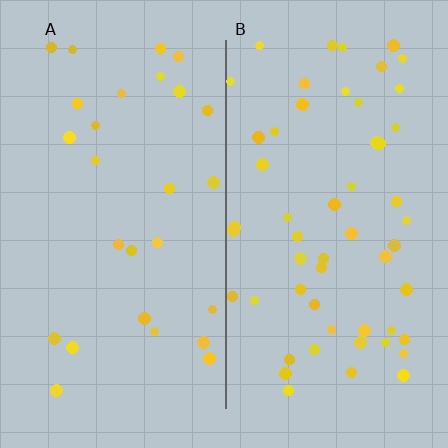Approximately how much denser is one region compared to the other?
Approximately 2.1× — region B over region A.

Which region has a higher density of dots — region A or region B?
B (the right).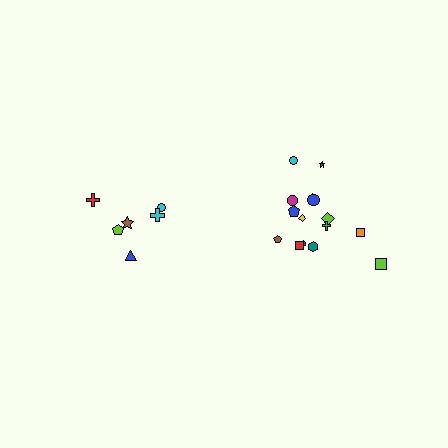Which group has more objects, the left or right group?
The right group.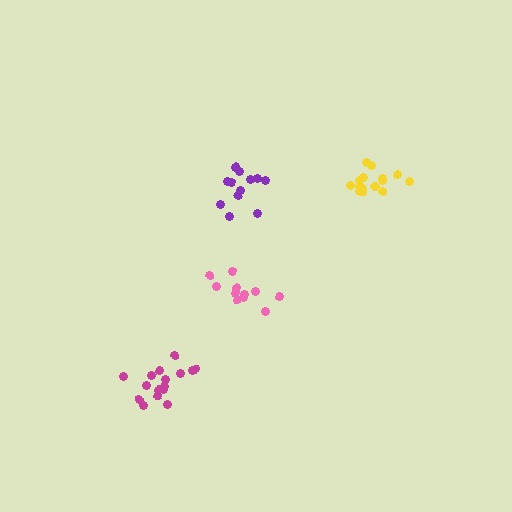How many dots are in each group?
Group 1: 16 dots, Group 2: 15 dots, Group 3: 13 dots, Group 4: 11 dots (55 total).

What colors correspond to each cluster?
The clusters are colored: magenta, yellow, purple, pink.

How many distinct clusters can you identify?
There are 4 distinct clusters.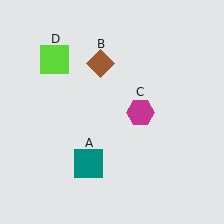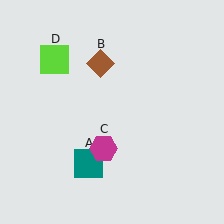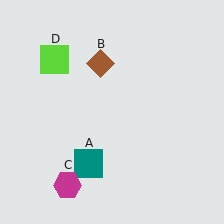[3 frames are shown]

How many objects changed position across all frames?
1 object changed position: magenta hexagon (object C).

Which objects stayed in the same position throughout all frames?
Teal square (object A) and brown diamond (object B) and lime square (object D) remained stationary.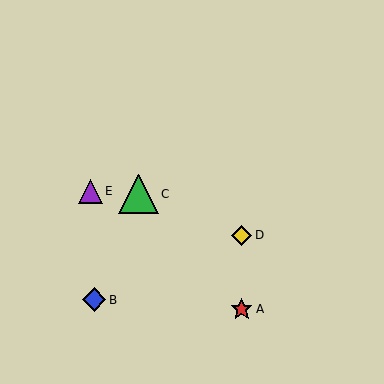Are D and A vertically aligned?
Yes, both are at x≈242.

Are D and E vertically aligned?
No, D is at x≈242 and E is at x≈90.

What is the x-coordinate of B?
Object B is at x≈94.